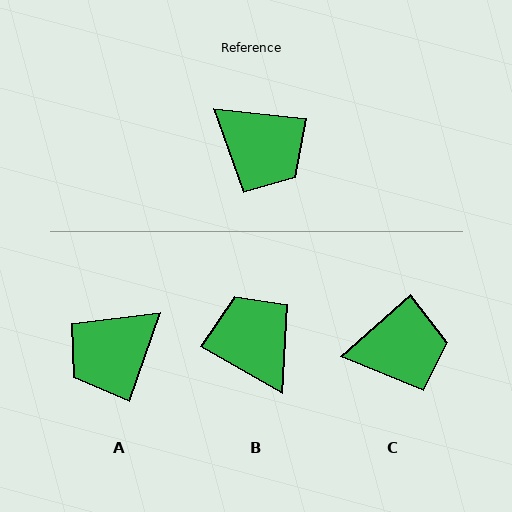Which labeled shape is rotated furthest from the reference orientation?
B, about 156 degrees away.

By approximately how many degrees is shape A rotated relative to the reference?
Approximately 103 degrees clockwise.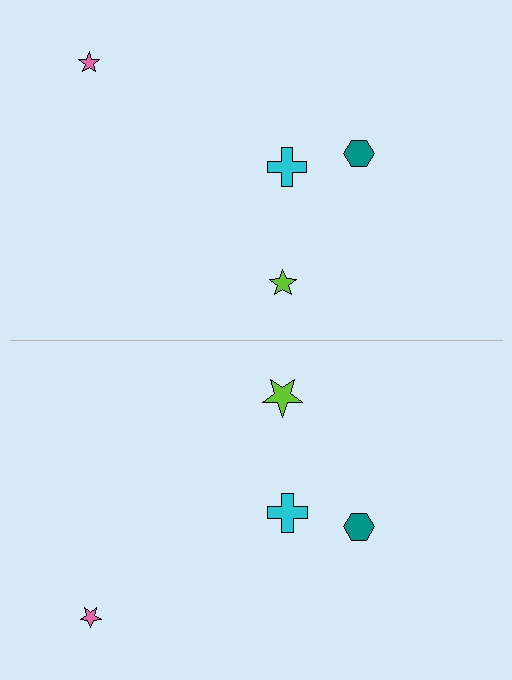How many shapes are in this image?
There are 8 shapes in this image.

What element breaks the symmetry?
The lime star on the bottom side has a different size than its mirror counterpart.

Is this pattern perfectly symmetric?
No, the pattern is not perfectly symmetric. The lime star on the bottom side has a different size than its mirror counterpart.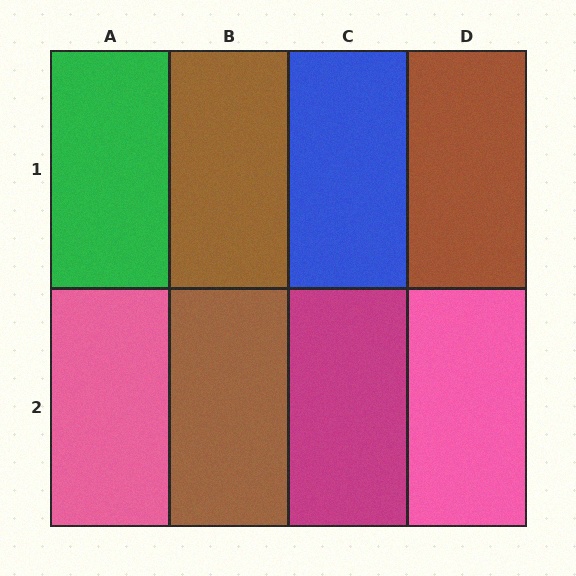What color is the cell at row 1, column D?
Brown.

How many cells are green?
1 cell is green.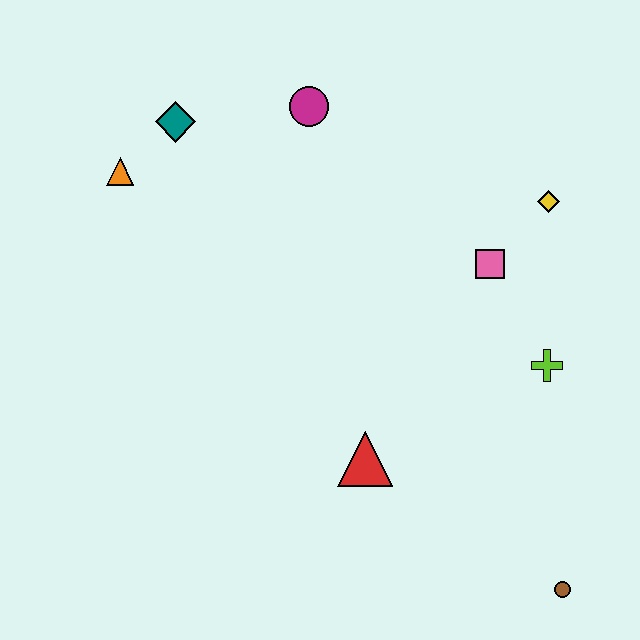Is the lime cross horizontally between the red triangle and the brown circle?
Yes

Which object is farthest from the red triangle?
The teal diamond is farthest from the red triangle.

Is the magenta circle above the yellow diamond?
Yes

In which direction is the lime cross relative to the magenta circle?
The lime cross is below the magenta circle.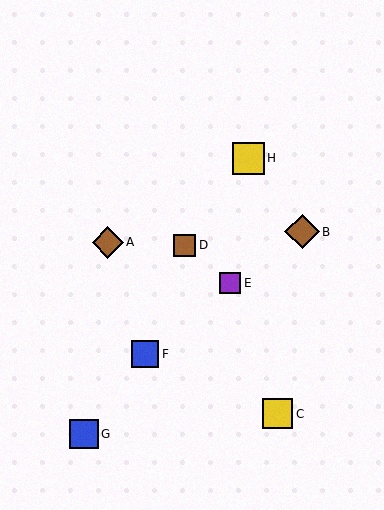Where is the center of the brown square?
The center of the brown square is at (184, 245).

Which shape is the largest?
The brown diamond (labeled B) is the largest.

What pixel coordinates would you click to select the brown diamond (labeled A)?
Click at (108, 242) to select the brown diamond A.